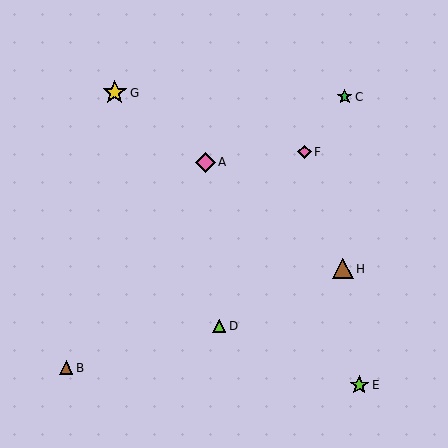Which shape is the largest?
The yellow star (labeled G) is the largest.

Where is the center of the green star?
The center of the green star is at (345, 97).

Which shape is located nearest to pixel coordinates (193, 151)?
The pink diamond (labeled A) at (205, 162) is nearest to that location.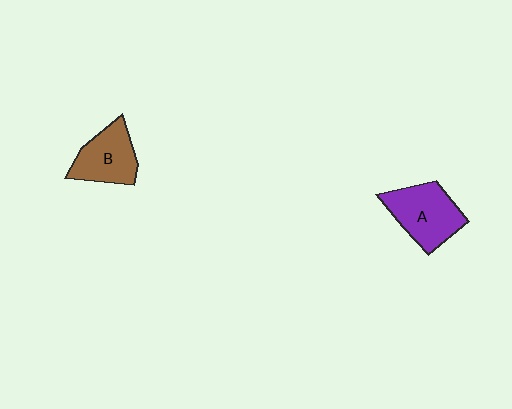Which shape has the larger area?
Shape A (purple).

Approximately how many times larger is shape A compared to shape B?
Approximately 1.2 times.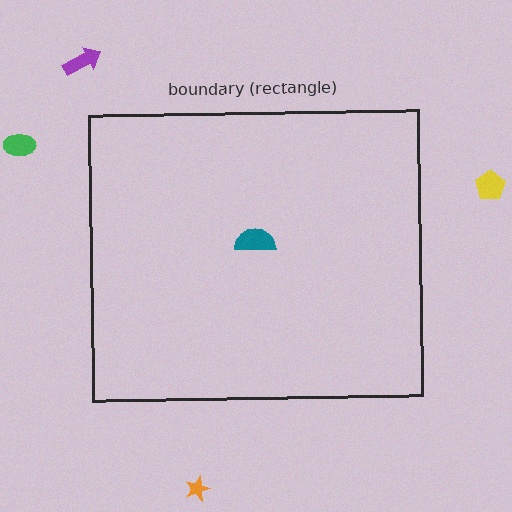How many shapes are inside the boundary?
1 inside, 4 outside.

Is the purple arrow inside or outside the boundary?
Outside.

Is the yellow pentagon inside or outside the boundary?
Outside.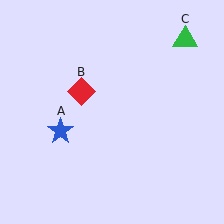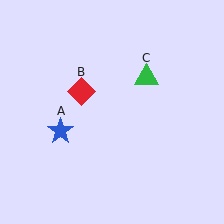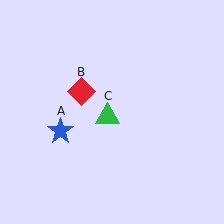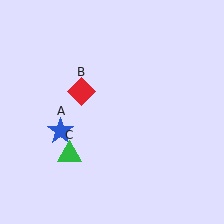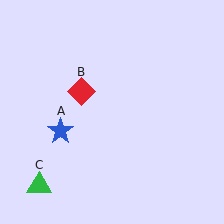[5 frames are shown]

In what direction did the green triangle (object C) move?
The green triangle (object C) moved down and to the left.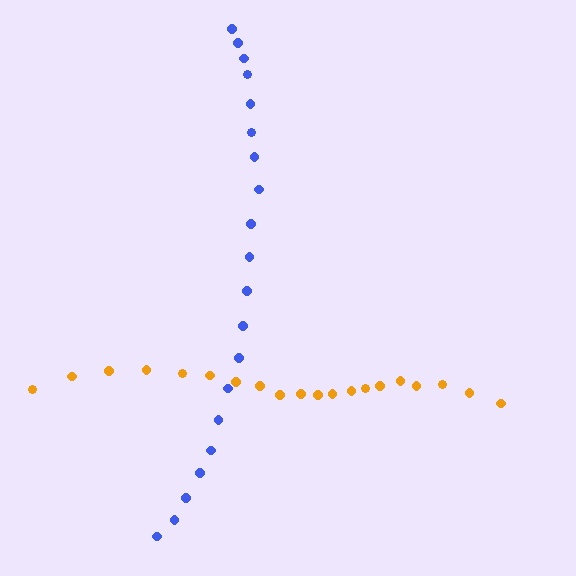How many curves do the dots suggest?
There are 2 distinct paths.